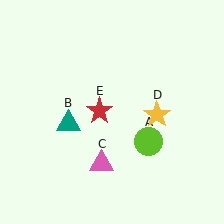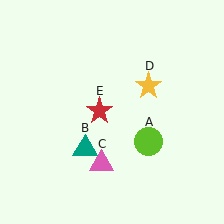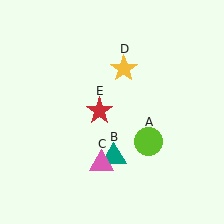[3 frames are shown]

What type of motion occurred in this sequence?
The teal triangle (object B), yellow star (object D) rotated counterclockwise around the center of the scene.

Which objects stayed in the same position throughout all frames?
Lime circle (object A) and pink triangle (object C) and red star (object E) remained stationary.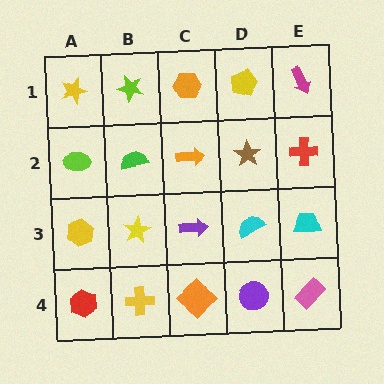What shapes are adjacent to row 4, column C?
A purple arrow (row 3, column C), a yellow cross (row 4, column B), a purple circle (row 4, column D).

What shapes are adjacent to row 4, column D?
A cyan semicircle (row 3, column D), an orange diamond (row 4, column C), a pink rectangle (row 4, column E).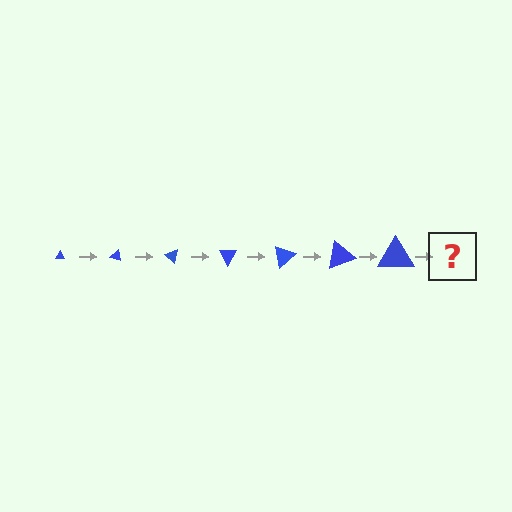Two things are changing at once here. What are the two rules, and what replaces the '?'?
The two rules are that the triangle grows larger each step and it rotates 20 degrees each step. The '?' should be a triangle, larger than the previous one and rotated 140 degrees from the start.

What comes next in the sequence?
The next element should be a triangle, larger than the previous one and rotated 140 degrees from the start.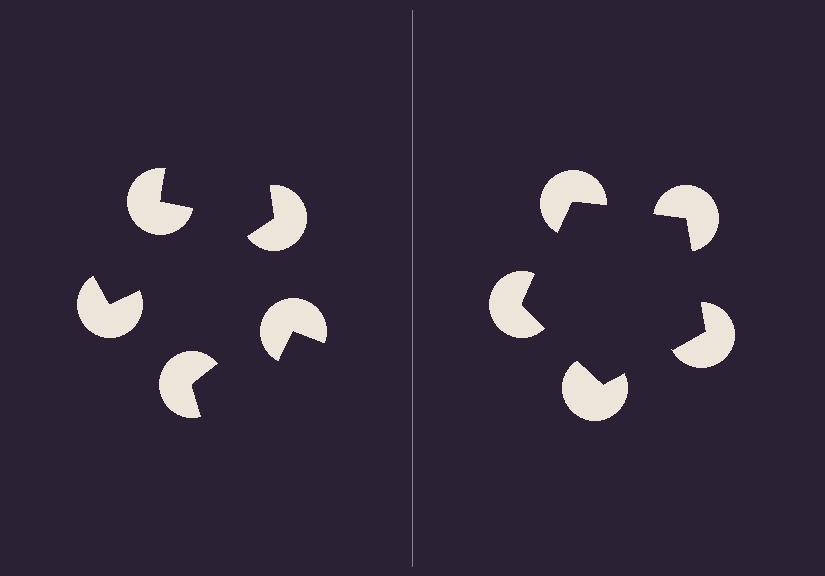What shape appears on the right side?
An illusory pentagon.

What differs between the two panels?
The pac-man discs are positioned identically on both sides; only the wedge orientations differ. On the right they align to a pentagon; on the left they are misaligned.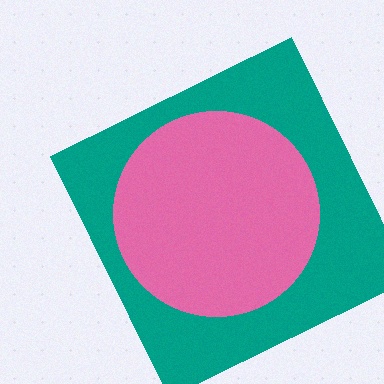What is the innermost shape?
The pink circle.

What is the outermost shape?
The teal square.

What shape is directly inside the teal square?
The pink circle.